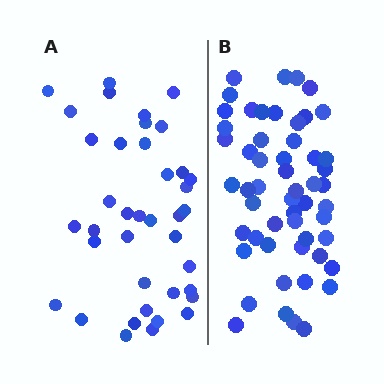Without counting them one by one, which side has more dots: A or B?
Region B (the right region) has more dots.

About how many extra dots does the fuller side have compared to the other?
Region B has approximately 15 more dots than region A.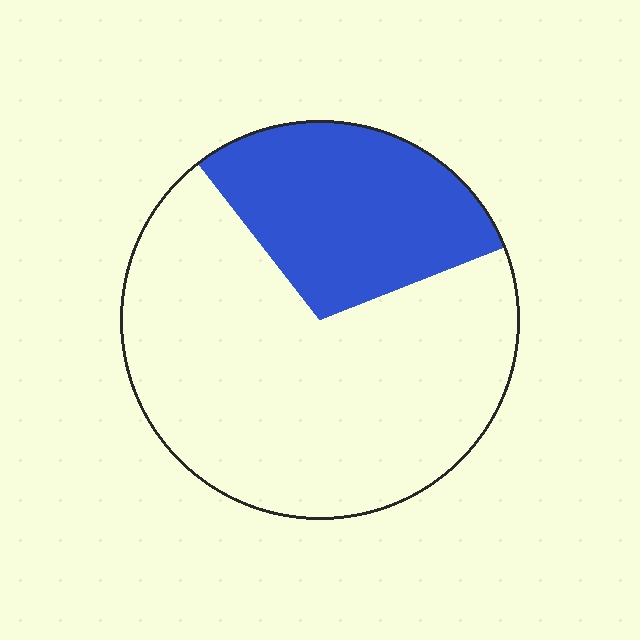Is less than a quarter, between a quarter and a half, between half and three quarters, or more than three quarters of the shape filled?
Between a quarter and a half.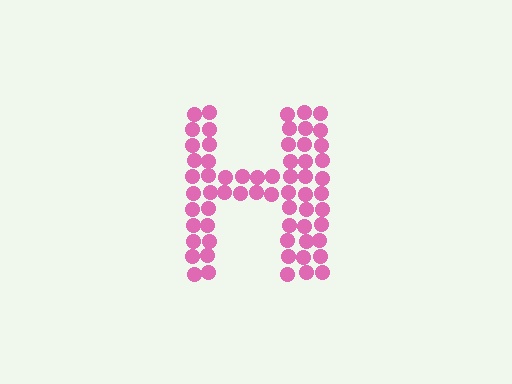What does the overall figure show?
The overall figure shows the letter H.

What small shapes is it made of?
It is made of small circles.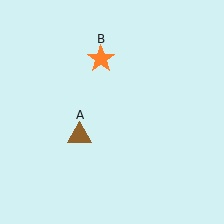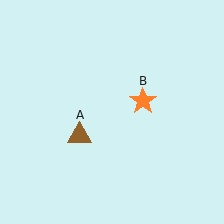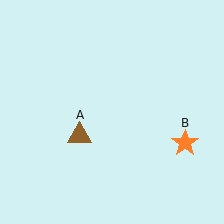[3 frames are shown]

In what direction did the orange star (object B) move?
The orange star (object B) moved down and to the right.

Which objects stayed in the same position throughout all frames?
Brown triangle (object A) remained stationary.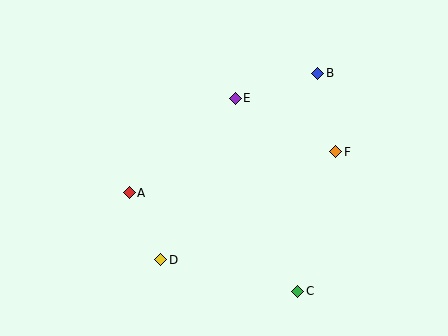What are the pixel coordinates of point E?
Point E is at (235, 98).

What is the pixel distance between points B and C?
The distance between B and C is 219 pixels.